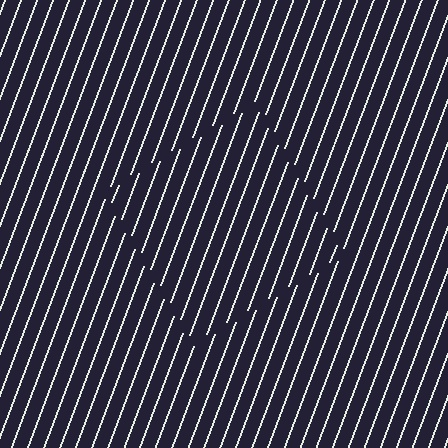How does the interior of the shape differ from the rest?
The interior of the shape contains the same grating, shifted by half a period — the contour is defined by the phase discontinuity where line-ends from the inner and outer gratings abut.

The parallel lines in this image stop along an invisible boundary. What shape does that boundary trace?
An illusory square. The interior of the shape contains the same grating, shifted by half a period — the contour is defined by the phase discontinuity where line-ends from the inner and outer gratings abut.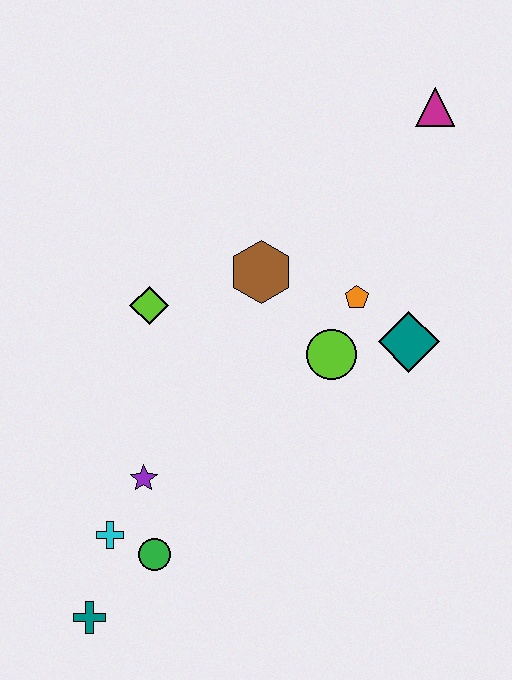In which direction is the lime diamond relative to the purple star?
The lime diamond is above the purple star.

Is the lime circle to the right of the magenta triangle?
No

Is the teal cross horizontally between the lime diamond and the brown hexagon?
No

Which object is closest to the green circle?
The cyan cross is closest to the green circle.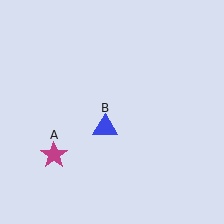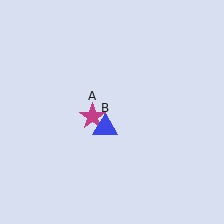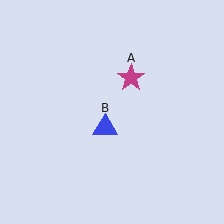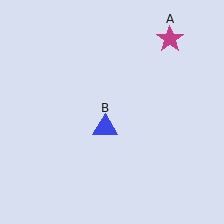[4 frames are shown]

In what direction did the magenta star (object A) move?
The magenta star (object A) moved up and to the right.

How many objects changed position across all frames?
1 object changed position: magenta star (object A).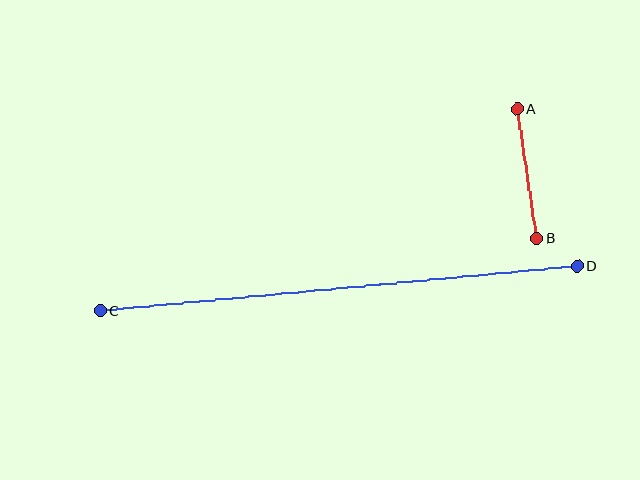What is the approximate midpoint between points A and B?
The midpoint is at approximately (527, 174) pixels.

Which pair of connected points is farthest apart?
Points C and D are farthest apart.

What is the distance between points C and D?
The distance is approximately 479 pixels.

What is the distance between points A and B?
The distance is approximately 131 pixels.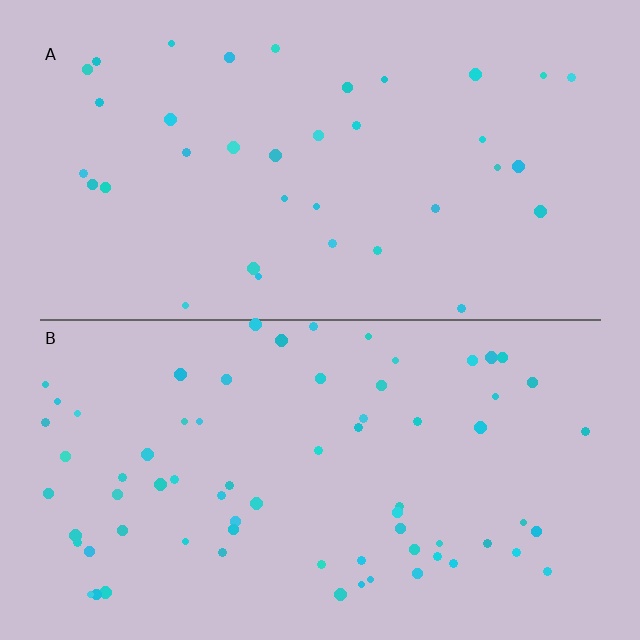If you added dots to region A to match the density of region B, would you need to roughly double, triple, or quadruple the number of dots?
Approximately double.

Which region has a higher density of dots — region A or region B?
B (the bottom).